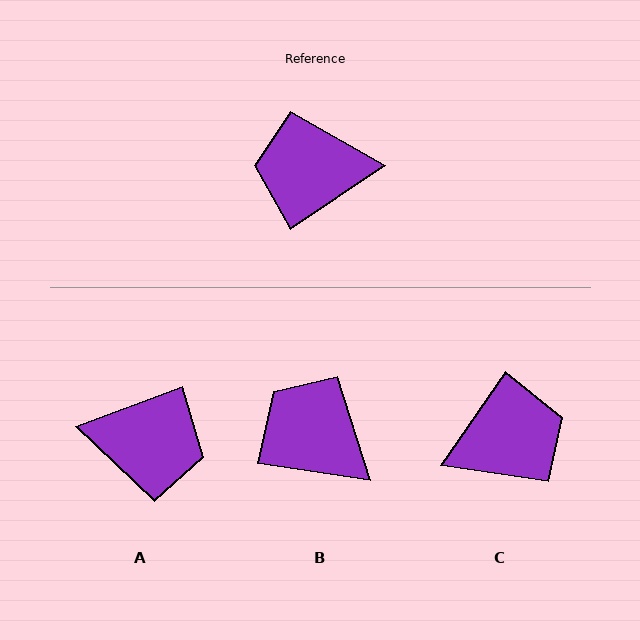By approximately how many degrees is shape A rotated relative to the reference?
Approximately 166 degrees counter-clockwise.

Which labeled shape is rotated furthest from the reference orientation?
A, about 166 degrees away.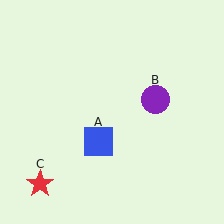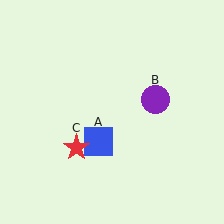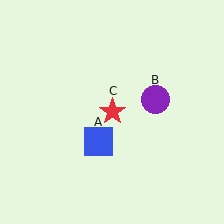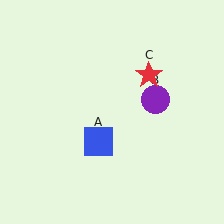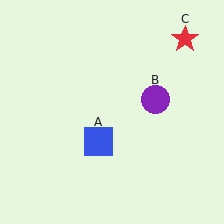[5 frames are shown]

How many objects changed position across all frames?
1 object changed position: red star (object C).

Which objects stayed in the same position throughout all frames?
Blue square (object A) and purple circle (object B) remained stationary.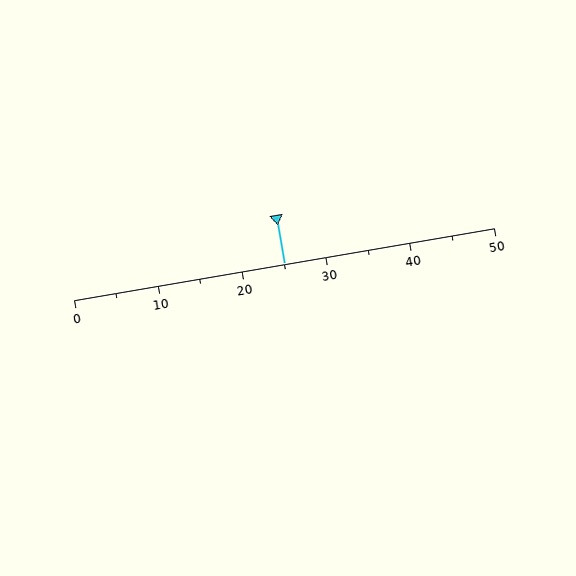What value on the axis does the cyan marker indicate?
The marker indicates approximately 25.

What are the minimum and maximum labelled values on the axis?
The axis runs from 0 to 50.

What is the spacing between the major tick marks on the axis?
The major ticks are spaced 10 apart.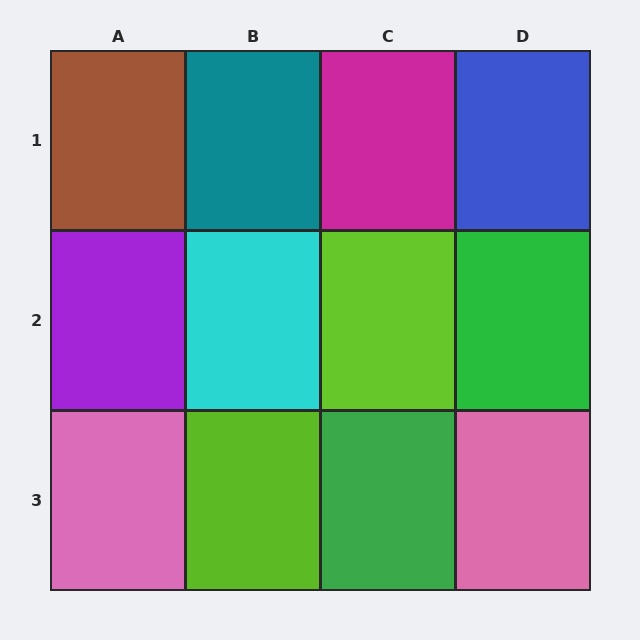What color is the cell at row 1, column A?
Brown.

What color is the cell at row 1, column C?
Magenta.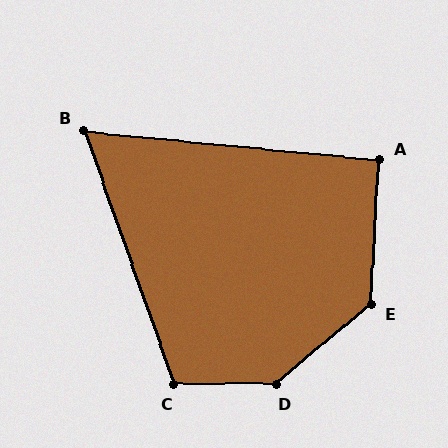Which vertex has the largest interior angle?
D, at approximately 141 degrees.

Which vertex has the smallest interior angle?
B, at approximately 65 degrees.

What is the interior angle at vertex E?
Approximately 133 degrees (obtuse).